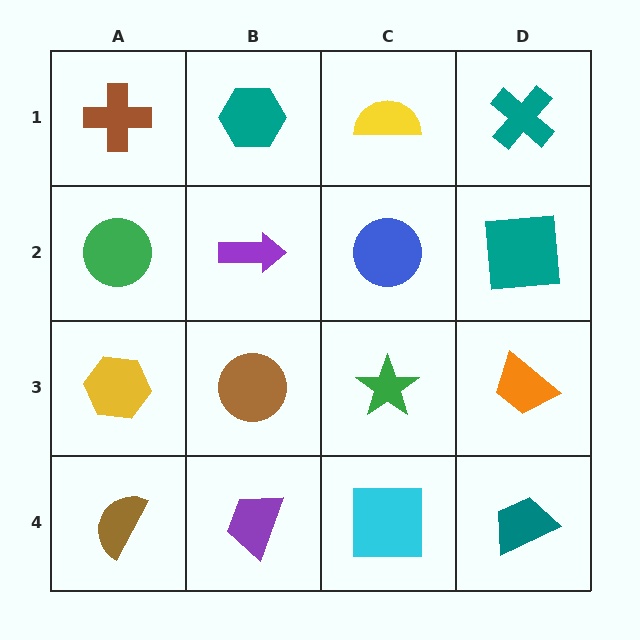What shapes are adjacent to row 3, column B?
A purple arrow (row 2, column B), a purple trapezoid (row 4, column B), a yellow hexagon (row 3, column A), a green star (row 3, column C).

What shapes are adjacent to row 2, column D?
A teal cross (row 1, column D), an orange trapezoid (row 3, column D), a blue circle (row 2, column C).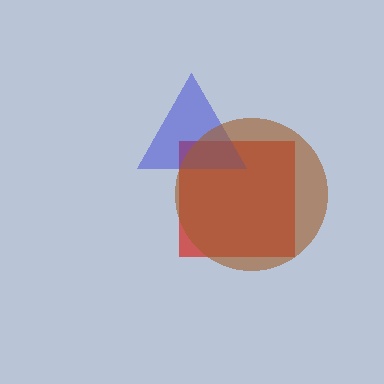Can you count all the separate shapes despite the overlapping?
Yes, there are 3 separate shapes.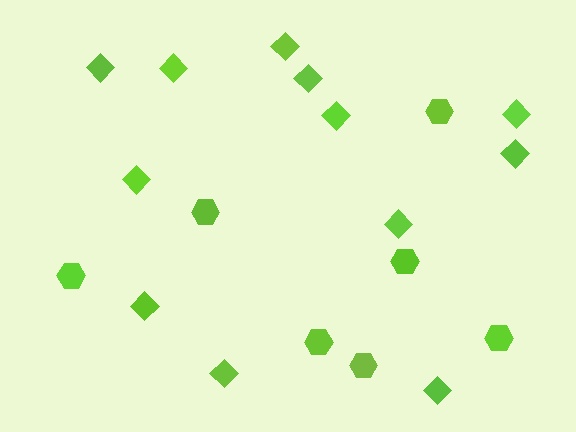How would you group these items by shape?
There are 2 groups: one group of diamonds (12) and one group of hexagons (7).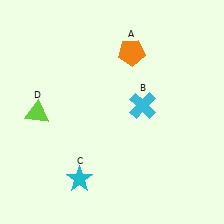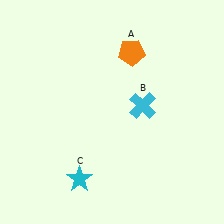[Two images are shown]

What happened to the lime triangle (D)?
The lime triangle (D) was removed in Image 2. It was in the bottom-left area of Image 1.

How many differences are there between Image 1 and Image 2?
There is 1 difference between the two images.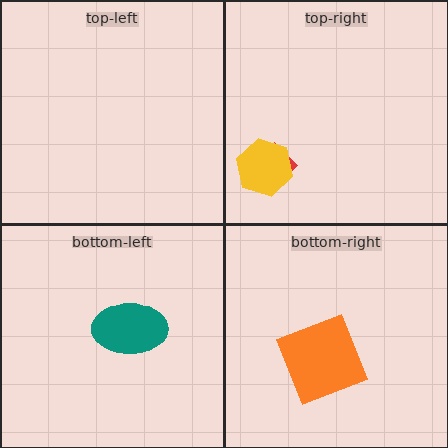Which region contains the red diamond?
The top-right region.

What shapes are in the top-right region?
The red diamond, the yellow hexagon.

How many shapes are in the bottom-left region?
1.